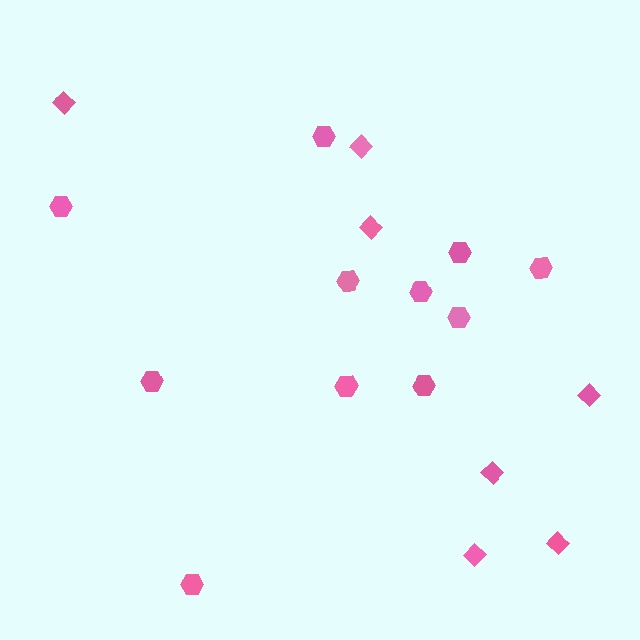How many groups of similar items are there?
There are 2 groups: one group of hexagons (11) and one group of diamonds (7).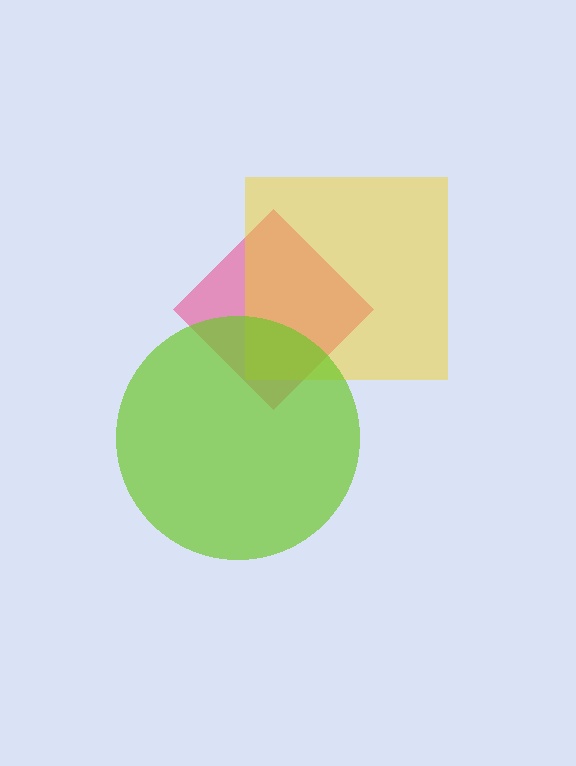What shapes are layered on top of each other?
The layered shapes are: a pink diamond, a yellow square, a lime circle.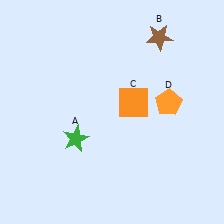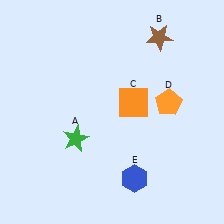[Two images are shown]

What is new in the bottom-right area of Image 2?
A blue hexagon (E) was added in the bottom-right area of Image 2.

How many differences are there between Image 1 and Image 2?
There is 1 difference between the two images.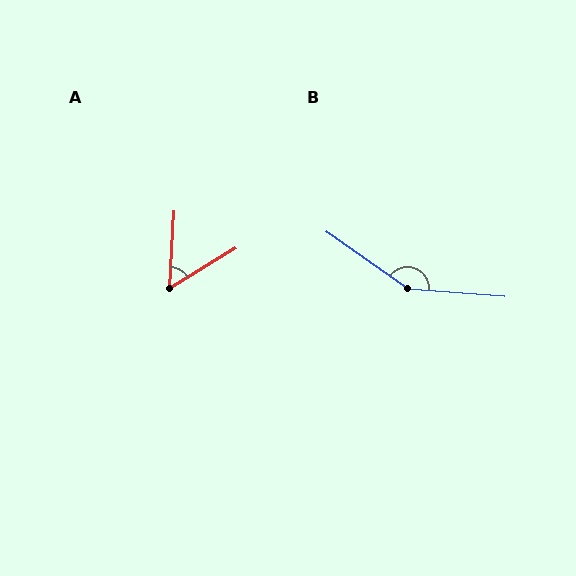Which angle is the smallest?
A, at approximately 55 degrees.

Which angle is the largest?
B, at approximately 149 degrees.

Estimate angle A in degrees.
Approximately 55 degrees.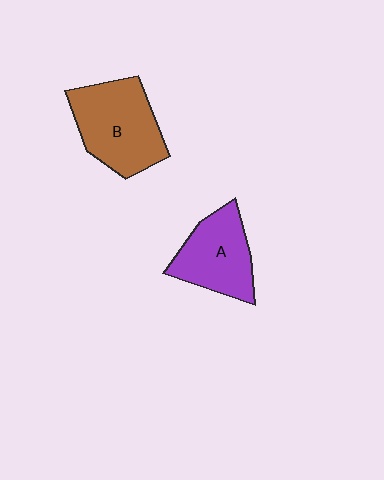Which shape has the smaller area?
Shape A (purple).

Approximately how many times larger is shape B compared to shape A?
Approximately 1.2 times.